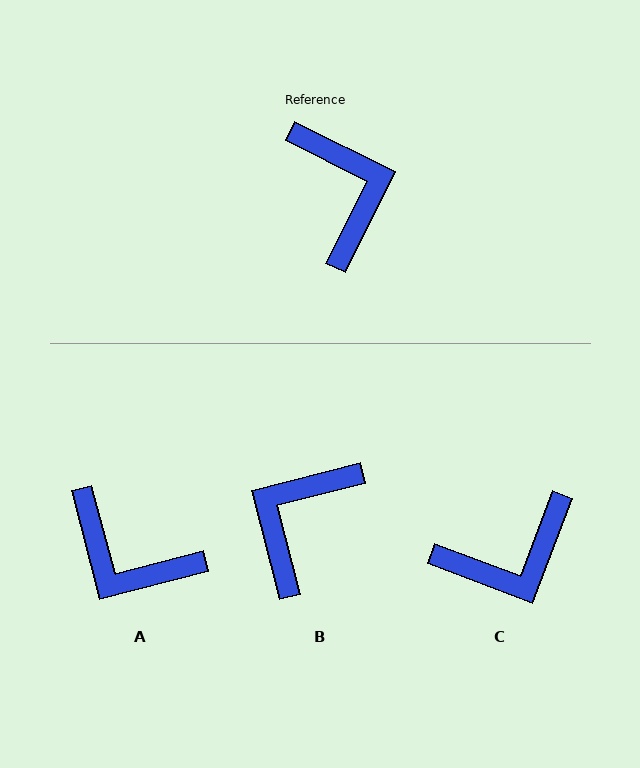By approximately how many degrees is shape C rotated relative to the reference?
Approximately 84 degrees clockwise.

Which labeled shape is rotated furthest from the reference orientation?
A, about 139 degrees away.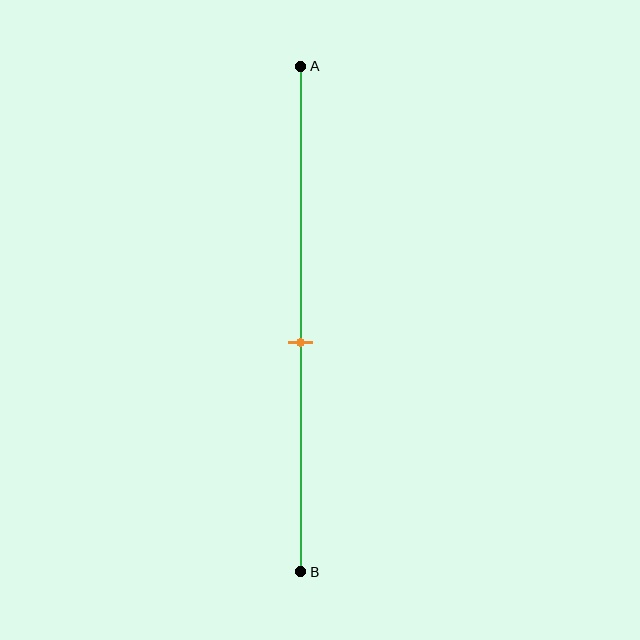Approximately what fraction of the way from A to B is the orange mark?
The orange mark is approximately 55% of the way from A to B.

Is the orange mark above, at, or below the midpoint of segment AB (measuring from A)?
The orange mark is below the midpoint of segment AB.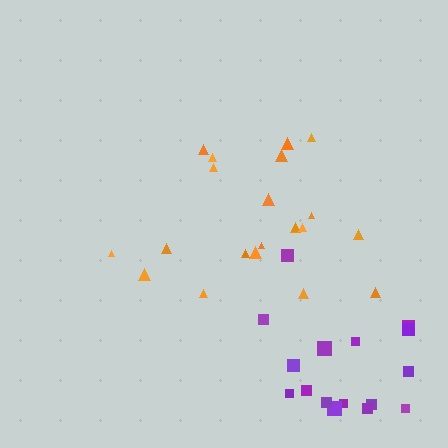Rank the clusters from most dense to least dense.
purple, orange.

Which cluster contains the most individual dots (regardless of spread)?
Orange (21).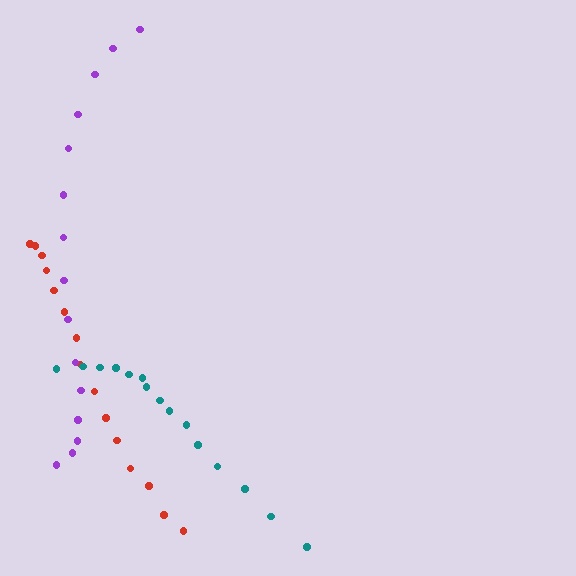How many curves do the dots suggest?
There are 3 distinct paths.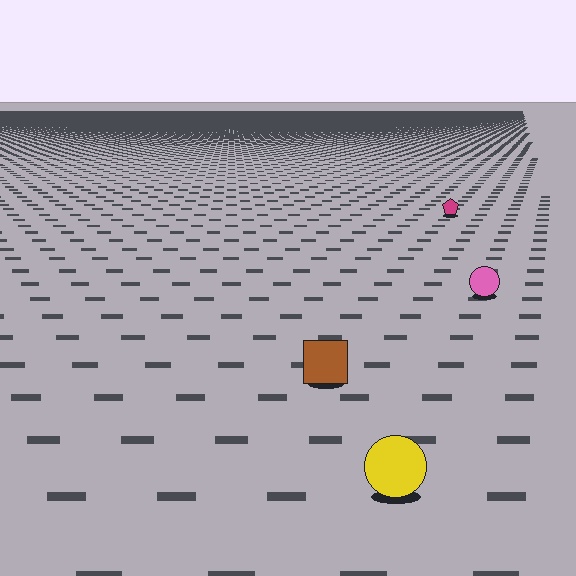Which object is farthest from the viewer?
The magenta pentagon is farthest from the viewer. It appears smaller and the ground texture around it is denser.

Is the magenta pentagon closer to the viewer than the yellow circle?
No. The yellow circle is closer — you can tell from the texture gradient: the ground texture is coarser near it.